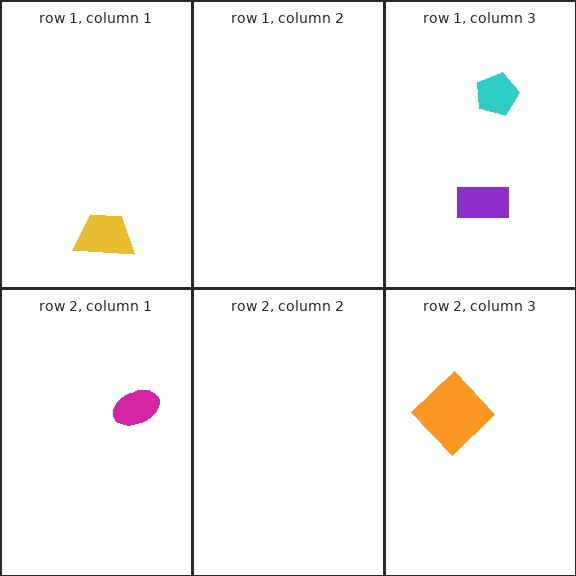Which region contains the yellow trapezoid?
The row 1, column 1 region.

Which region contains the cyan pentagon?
The row 1, column 3 region.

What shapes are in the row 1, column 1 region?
The yellow trapezoid.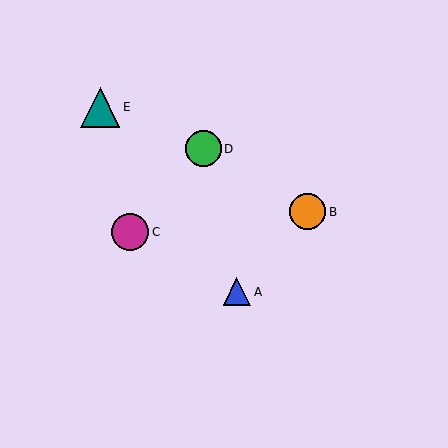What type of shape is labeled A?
Shape A is a blue triangle.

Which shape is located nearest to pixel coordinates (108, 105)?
The teal triangle (labeled E) at (100, 107) is nearest to that location.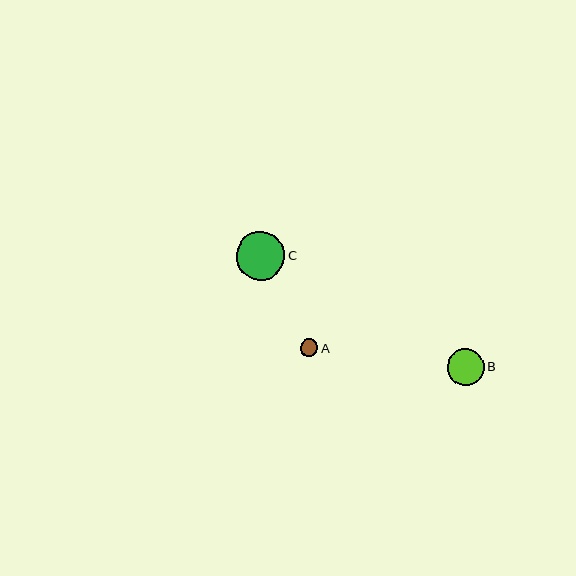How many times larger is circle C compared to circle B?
Circle C is approximately 1.3 times the size of circle B.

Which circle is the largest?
Circle C is the largest with a size of approximately 49 pixels.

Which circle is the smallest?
Circle A is the smallest with a size of approximately 18 pixels.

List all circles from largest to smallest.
From largest to smallest: C, B, A.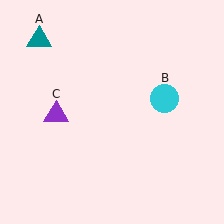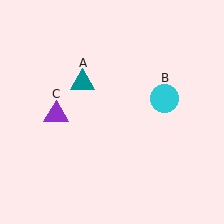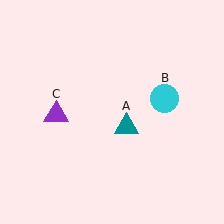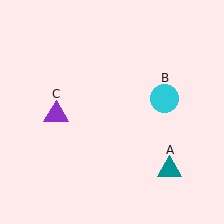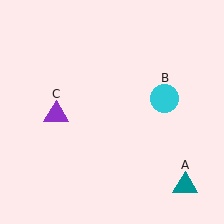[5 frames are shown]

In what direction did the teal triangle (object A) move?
The teal triangle (object A) moved down and to the right.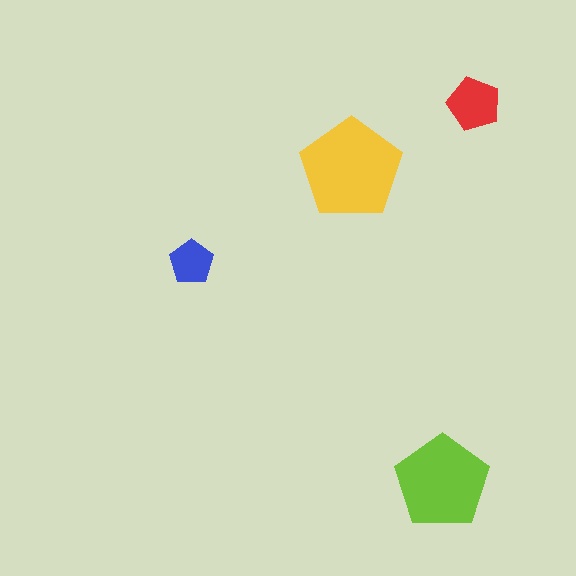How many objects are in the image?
There are 4 objects in the image.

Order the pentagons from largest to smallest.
the yellow one, the lime one, the red one, the blue one.